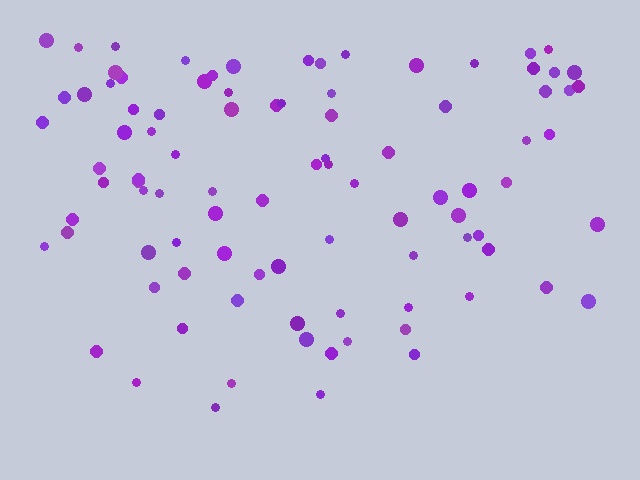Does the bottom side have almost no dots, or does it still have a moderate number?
Still a moderate number, just noticeably fewer than the top.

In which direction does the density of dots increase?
From bottom to top, with the top side densest.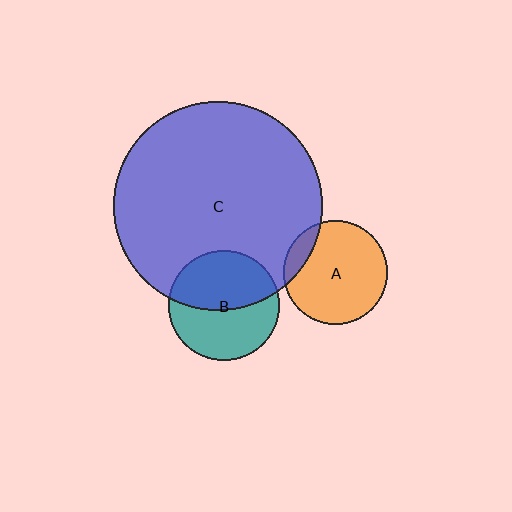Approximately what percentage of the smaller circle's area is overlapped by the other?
Approximately 50%.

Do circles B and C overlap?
Yes.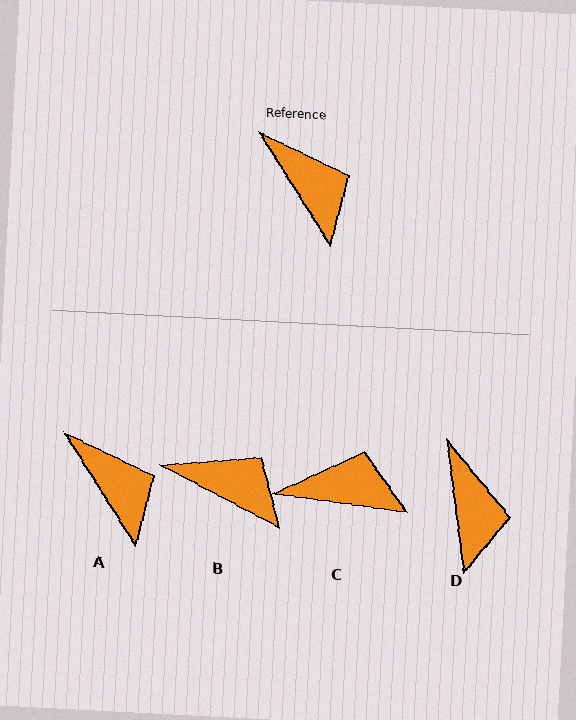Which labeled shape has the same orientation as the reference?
A.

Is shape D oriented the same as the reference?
No, it is off by about 25 degrees.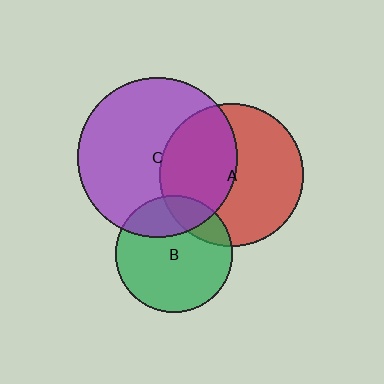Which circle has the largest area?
Circle C (purple).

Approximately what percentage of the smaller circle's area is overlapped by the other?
Approximately 25%.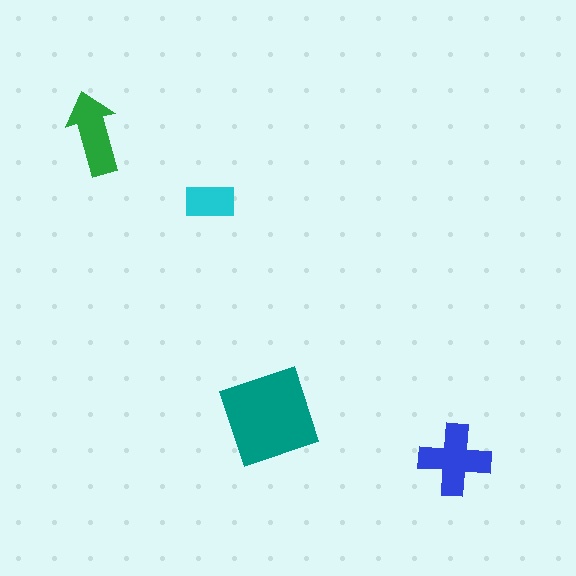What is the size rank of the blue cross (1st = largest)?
2nd.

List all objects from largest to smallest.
The teal square, the blue cross, the green arrow, the cyan rectangle.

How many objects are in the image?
There are 4 objects in the image.